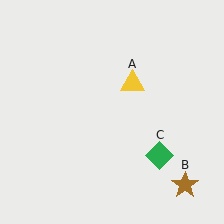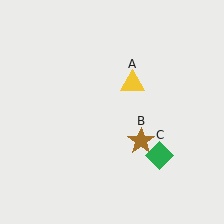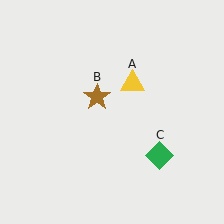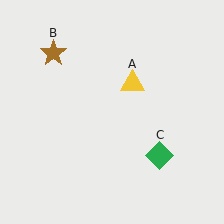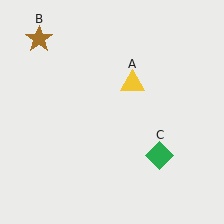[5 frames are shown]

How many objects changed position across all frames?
1 object changed position: brown star (object B).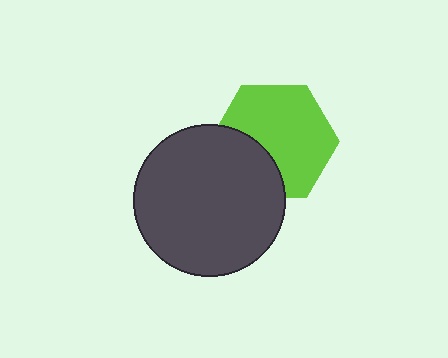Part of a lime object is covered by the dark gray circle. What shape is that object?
It is a hexagon.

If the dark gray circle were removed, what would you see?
You would see the complete lime hexagon.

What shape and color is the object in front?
The object in front is a dark gray circle.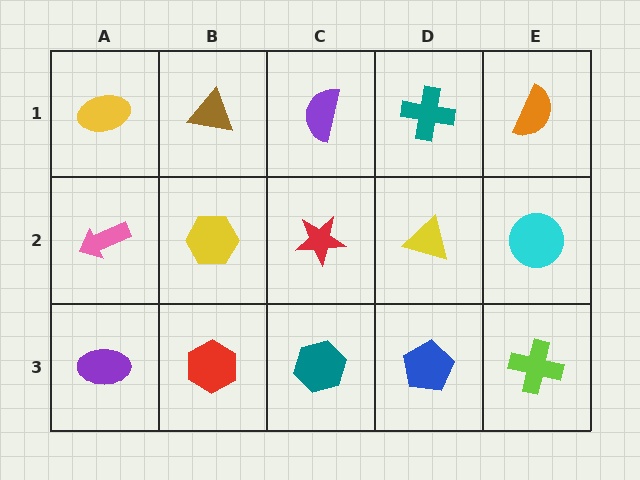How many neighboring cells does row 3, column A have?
2.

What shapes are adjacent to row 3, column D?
A yellow triangle (row 2, column D), a teal hexagon (row 3, column C), a lime cross (row 3, column E).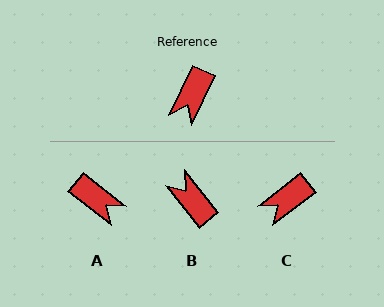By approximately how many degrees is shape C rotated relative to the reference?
Approximately 27 degrees clockwise.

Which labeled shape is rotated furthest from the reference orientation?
B, about 116 degrees away.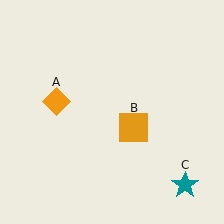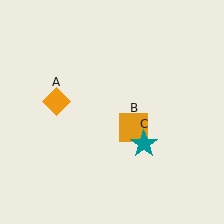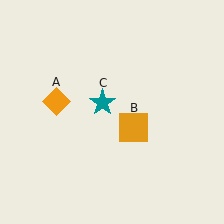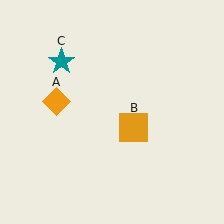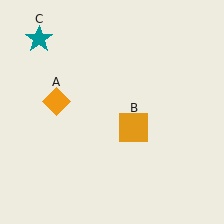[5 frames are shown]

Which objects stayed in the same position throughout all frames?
Orange diamond (object A) and orange square (object B) remained stationary.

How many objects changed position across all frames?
1 object changed position: teal star (object C).